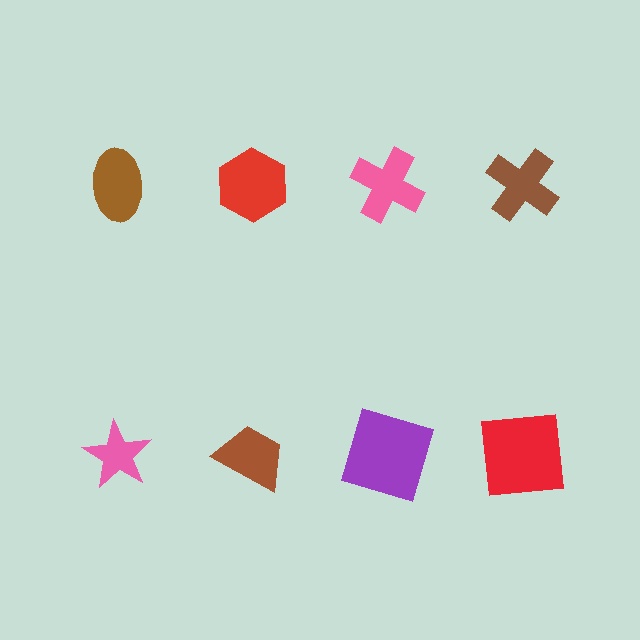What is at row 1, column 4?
A brown cross.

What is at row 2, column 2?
A brown trapezoid.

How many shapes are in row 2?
4 shapes.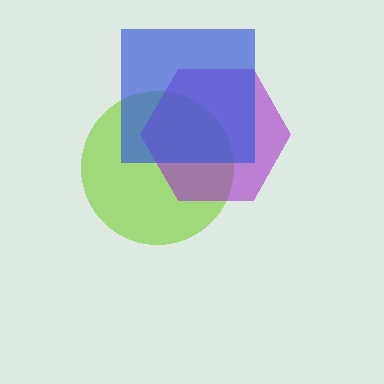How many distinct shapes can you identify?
There are 3 distinct shapes: a lime circle, a purple hexagon, a blue square.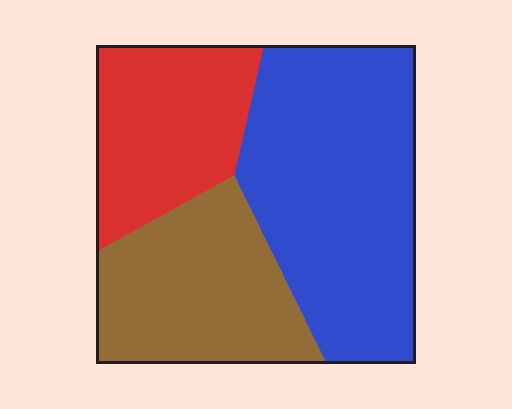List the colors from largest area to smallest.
From largest to smallest: blue, brown, red.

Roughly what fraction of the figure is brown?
Brown takes up about one quarter (1/4) of the figure.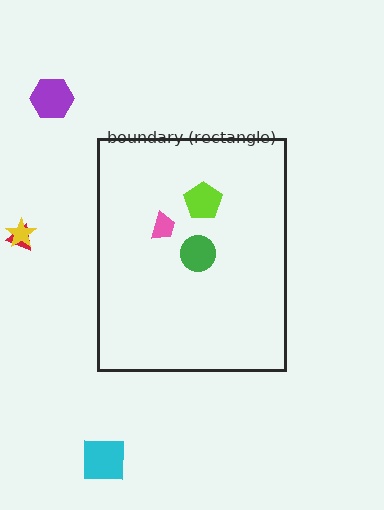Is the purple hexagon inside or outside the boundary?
Outside.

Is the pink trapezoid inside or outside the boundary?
Inside.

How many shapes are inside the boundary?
3 inside, 4 outside.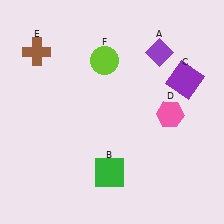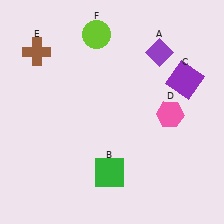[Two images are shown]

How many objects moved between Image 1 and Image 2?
1 object moved between the two images.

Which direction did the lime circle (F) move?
The lime circle (F) moved up.